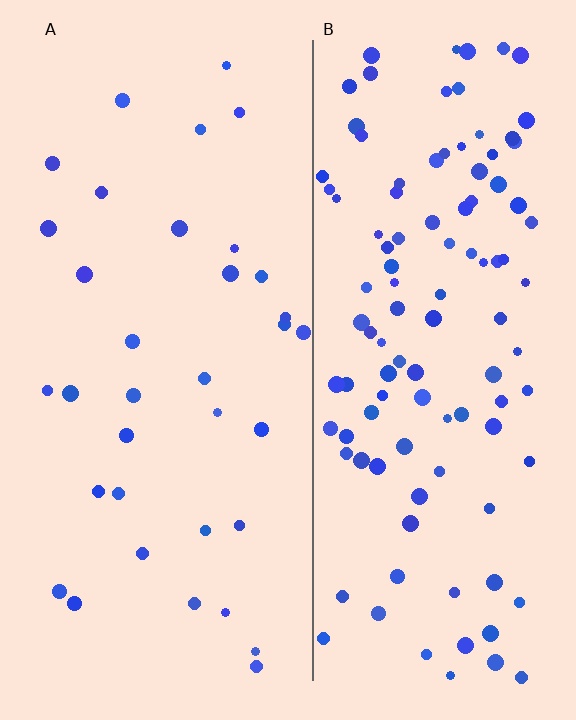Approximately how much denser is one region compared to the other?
Approximately 3.2× — region B over region A.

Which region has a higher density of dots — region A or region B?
B (the right).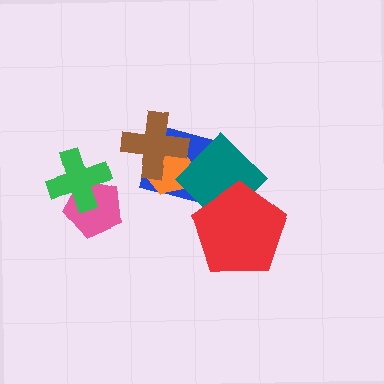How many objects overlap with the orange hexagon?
3 objects overlap with the orange hexagon.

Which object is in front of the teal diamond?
The red pentagon is in front of the teal diamond.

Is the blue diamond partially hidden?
Yes, it is partially covered by another shape.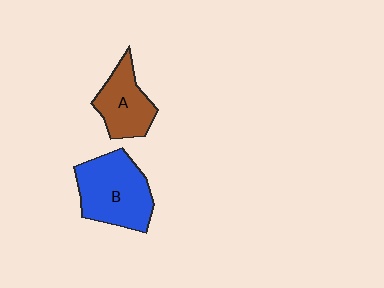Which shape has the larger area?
Shape B (blue).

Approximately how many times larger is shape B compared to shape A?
Approximately 1.4 times.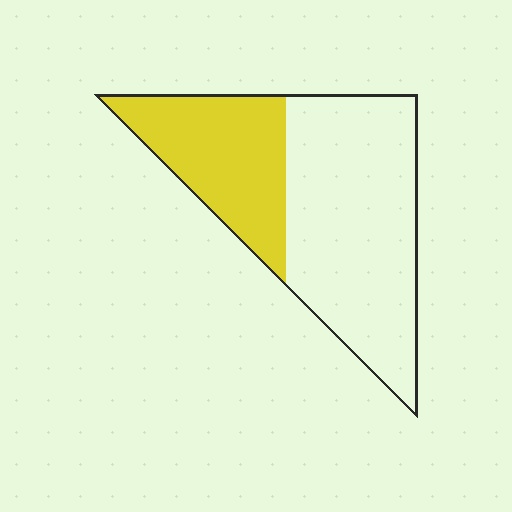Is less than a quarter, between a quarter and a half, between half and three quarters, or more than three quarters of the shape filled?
Between a quarter and a half.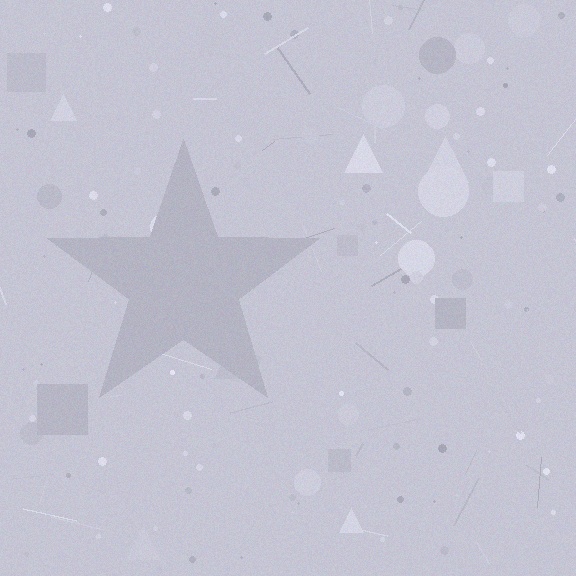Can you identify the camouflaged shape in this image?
The camouflaged shape is a star.